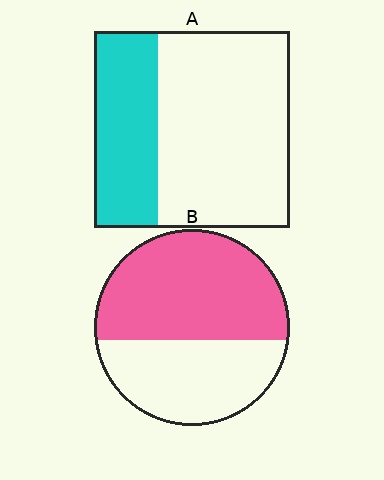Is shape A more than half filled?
No.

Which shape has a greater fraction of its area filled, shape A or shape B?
Shape B.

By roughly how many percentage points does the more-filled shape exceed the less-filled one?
By roughly 25 percentage points (B over A).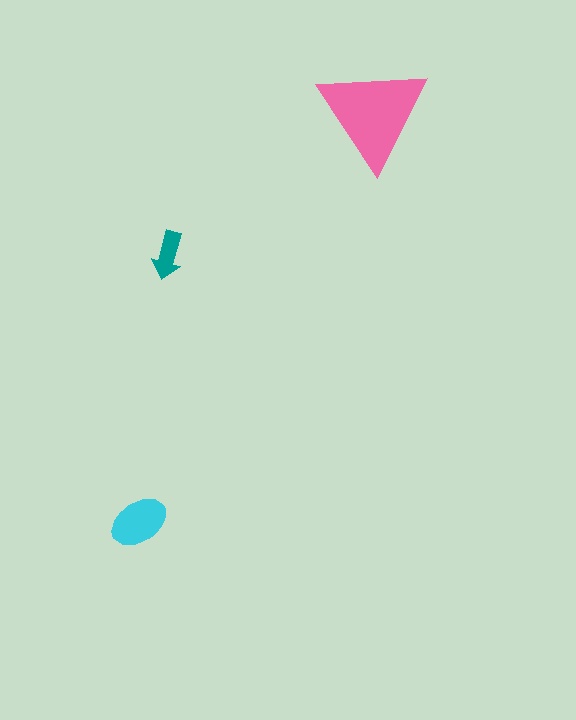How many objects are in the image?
There are 3 objects in the image.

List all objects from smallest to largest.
The teal arrow, the cyan ellipse, the pink triangle.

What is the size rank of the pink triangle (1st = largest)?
1st.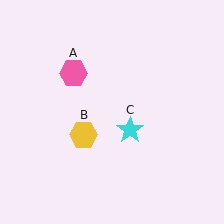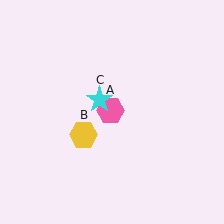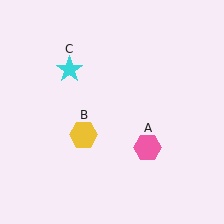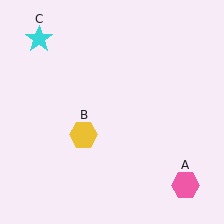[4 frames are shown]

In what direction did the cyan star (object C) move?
The cyan star (object C) moved up and to the left.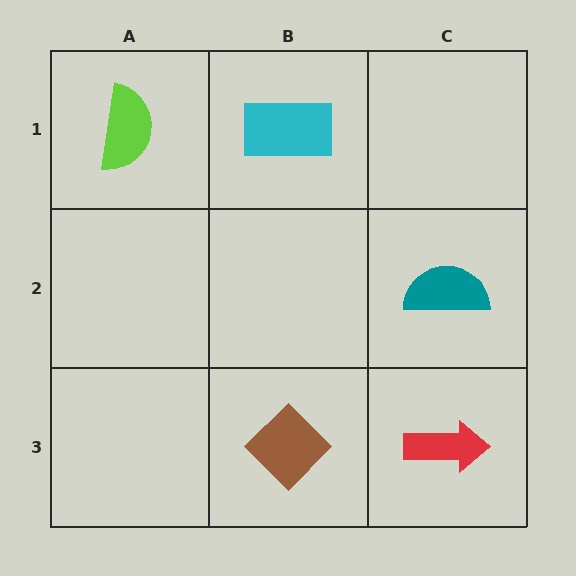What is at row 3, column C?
A red arrow.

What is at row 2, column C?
A teal semicircle.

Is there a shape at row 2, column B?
No, that cell is empty.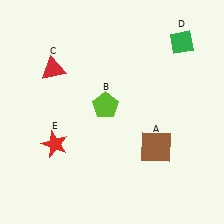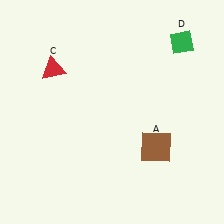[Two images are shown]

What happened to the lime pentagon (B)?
The lime pentagon (B) was removed in Image 2. It was in the top-left area of Image 1.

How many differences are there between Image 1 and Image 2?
There are 2 differences between the two images.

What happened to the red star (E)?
The red star (E) was removed in Image 2. It was in the bottom-left area of Image 1.